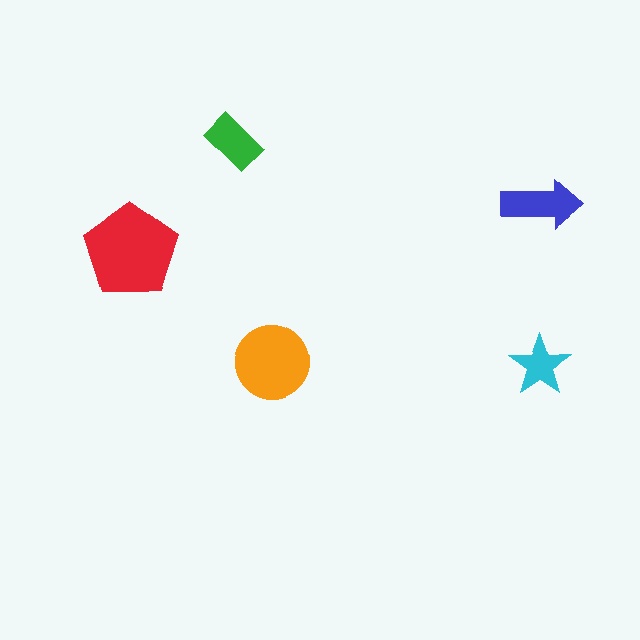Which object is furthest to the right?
The blue arrow is rightmost.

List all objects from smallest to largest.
The cyan star, the green rectangle, the blue arrow, the orange circle, the red pentagon.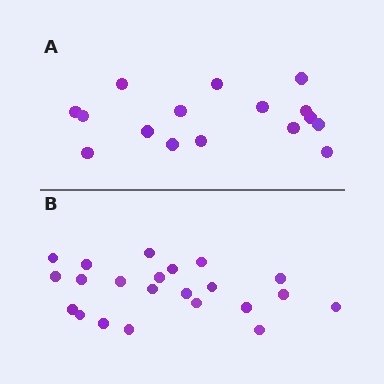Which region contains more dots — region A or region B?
Region B (the bottom region) has more dots.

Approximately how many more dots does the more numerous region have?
Region B has about 6 more dots than region A.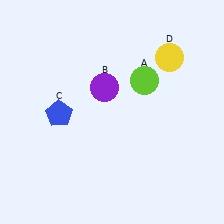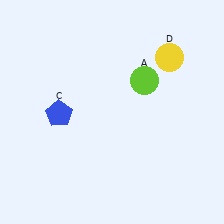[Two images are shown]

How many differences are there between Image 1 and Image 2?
There is 1 difference between the two images.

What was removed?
The purple circle (B) was removed in Image 2.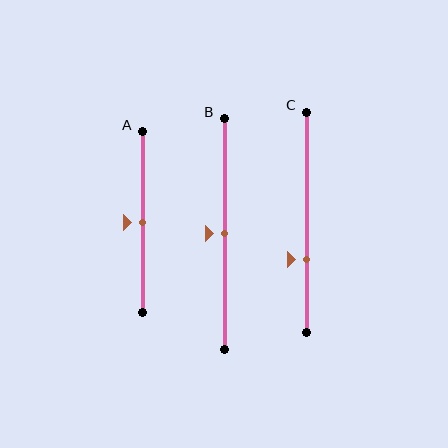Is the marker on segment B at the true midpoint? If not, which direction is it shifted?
Yes, the marker on segment B is at the true midpoint.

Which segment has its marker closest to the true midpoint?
Segment A has its marker closest to the true midpoint.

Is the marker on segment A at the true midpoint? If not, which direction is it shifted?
Yes, the marker on segment A is at the true midpoint.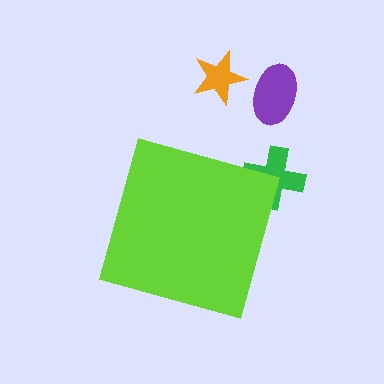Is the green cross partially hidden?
Yes, the green cross is partially hidden behind the lime diamond.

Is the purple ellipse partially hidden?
No, the purple ellipse is fully visible.